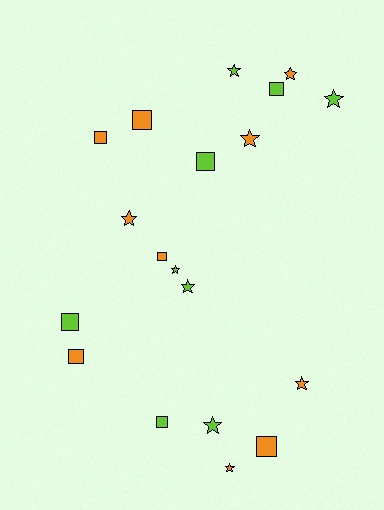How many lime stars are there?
There are 5 lime stars.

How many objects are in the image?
There are 19 objects.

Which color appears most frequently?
Orange, with 10 objects.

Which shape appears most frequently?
Star, with 10 objects.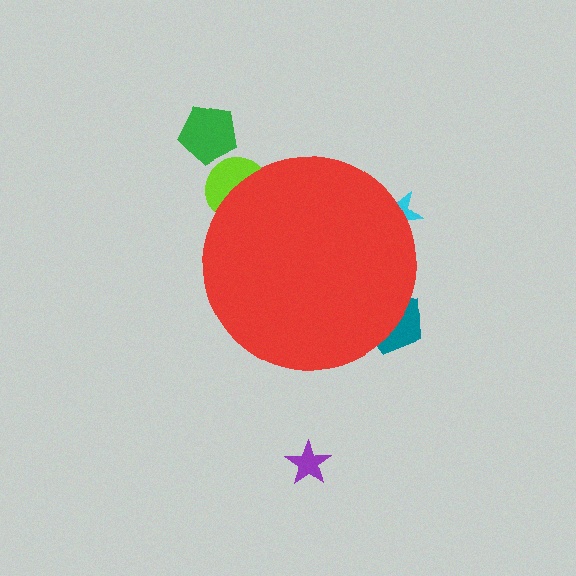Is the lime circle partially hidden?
Yes, the lime circle is partially hidden behind the red circle.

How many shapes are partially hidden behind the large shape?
3 shapes are partially hidden.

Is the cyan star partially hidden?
Yes, the cyan star is partially hidden behind the red circle.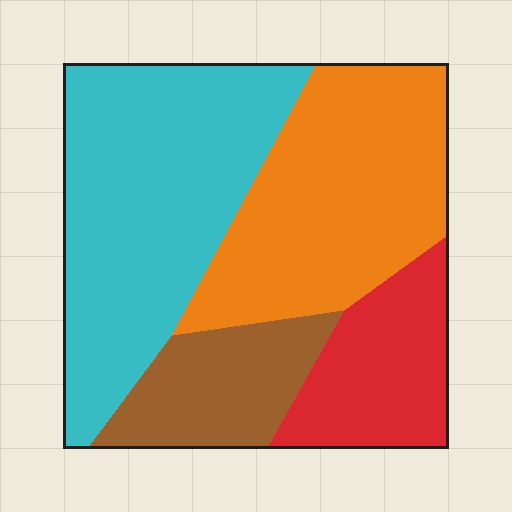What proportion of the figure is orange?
Orange takes up between a sixth and a third of the figure.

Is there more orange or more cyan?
Cyan.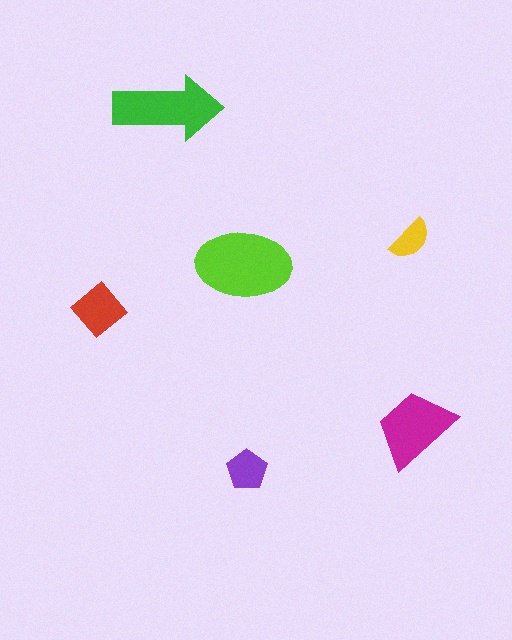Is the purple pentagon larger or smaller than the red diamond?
Smaller.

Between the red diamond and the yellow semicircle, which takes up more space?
The red diamond.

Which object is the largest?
The lime ellipse.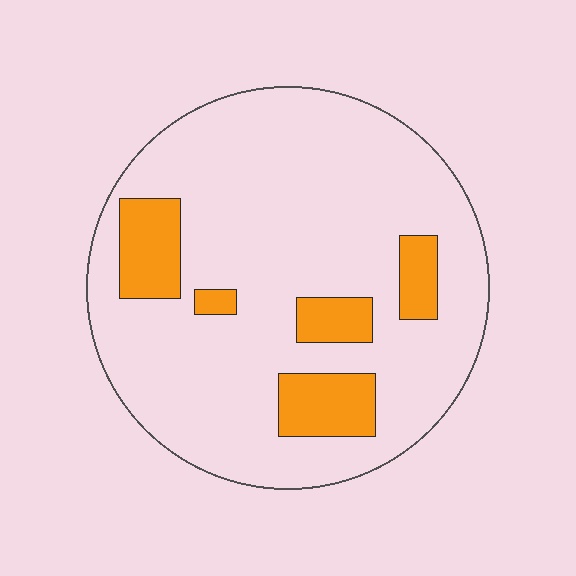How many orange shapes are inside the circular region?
5.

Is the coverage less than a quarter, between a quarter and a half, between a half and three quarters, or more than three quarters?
Less than a quarter.